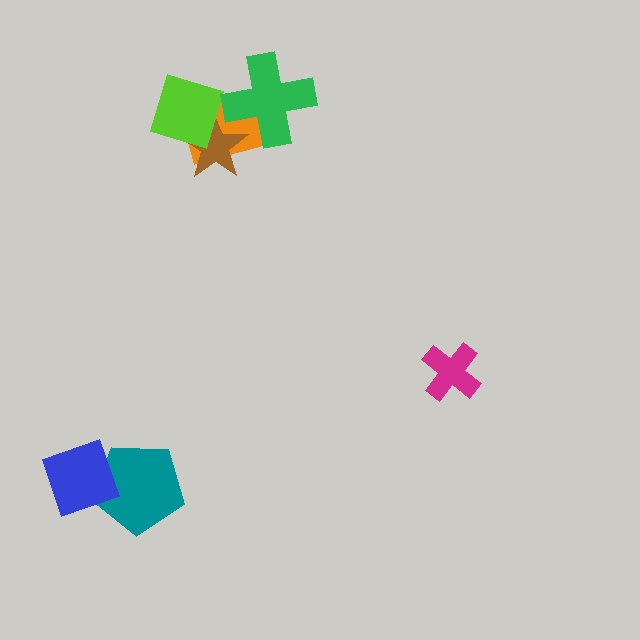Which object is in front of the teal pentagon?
The blue square is in front of the teal pentagon.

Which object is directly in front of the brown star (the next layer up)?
The lime diamond is directly in front of the brown star.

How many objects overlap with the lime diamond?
2 objects overlap with the lime diamond.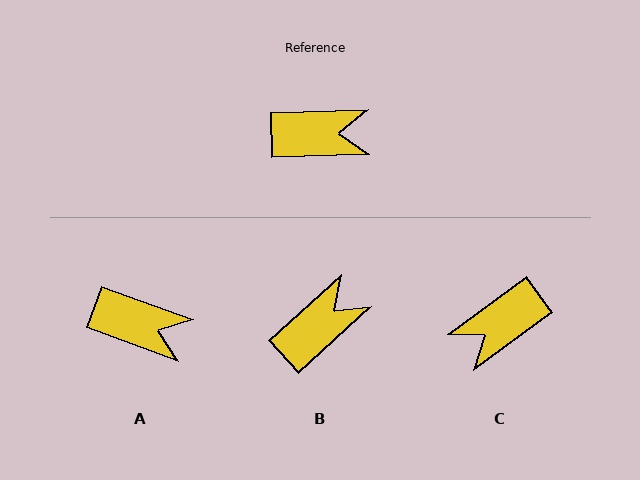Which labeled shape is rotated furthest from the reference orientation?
C, about 146 degrees away.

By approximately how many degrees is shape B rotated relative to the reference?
Approximately 40 degrees counter-clockwise.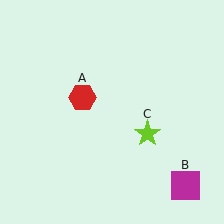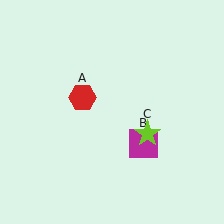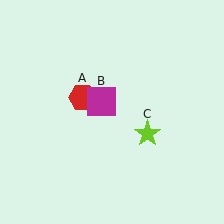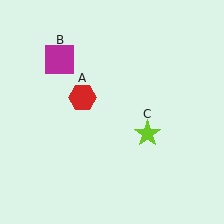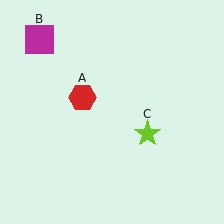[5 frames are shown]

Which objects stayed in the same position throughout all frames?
Red hexagon (object A) and lime star (object C) remained stationary.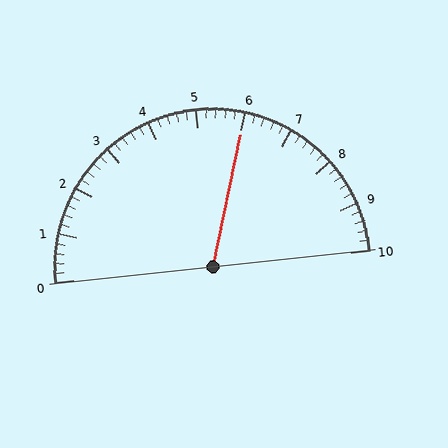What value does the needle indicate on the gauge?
The needle indicates approximately 6.0.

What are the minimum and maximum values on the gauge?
The gauge ranges from 0 to 10.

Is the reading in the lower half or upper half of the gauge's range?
The reading is in the upper half of the range (0 to 10).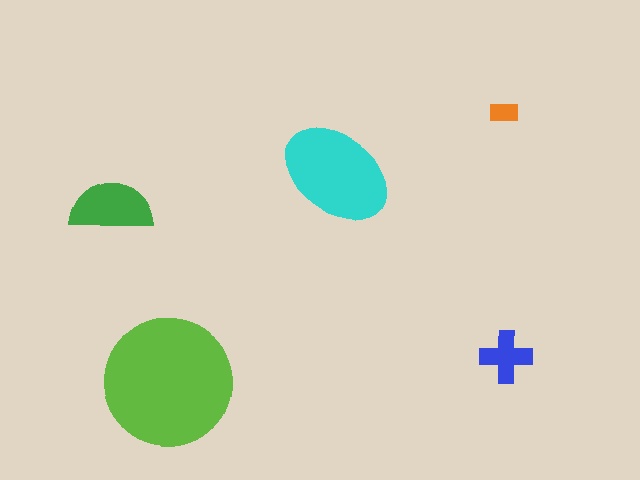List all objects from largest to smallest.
The lime circle, the cyan ellipse, the green semicircle, the blue cross, the orange rectangle.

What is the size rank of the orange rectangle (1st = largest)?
5th.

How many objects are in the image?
There are 5 objects in the image.